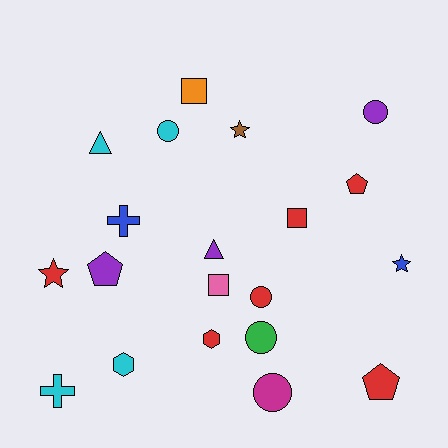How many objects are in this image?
There are 20 objects.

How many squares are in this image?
There are 3 squares.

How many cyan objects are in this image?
There are 4 cyan objects.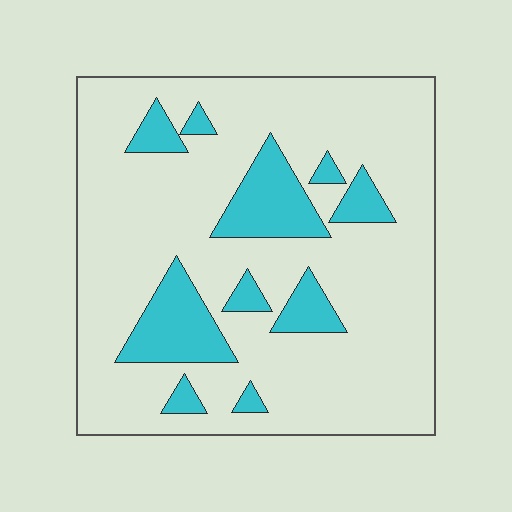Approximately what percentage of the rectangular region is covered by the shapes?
Approximately 20%.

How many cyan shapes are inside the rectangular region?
10.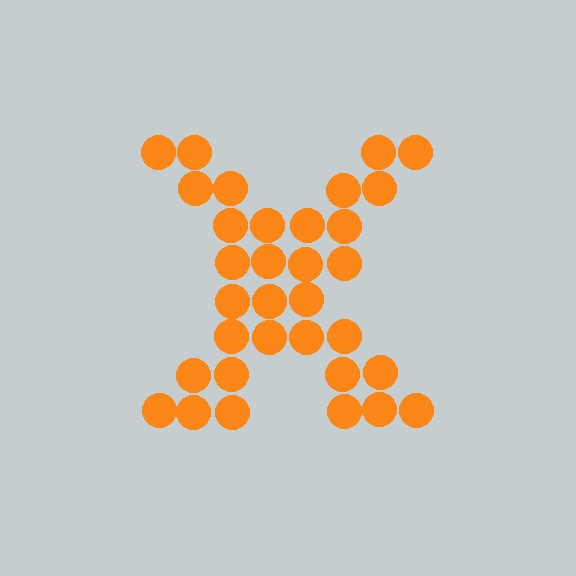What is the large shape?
The large shape is the letter X.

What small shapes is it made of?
It is made of small circles.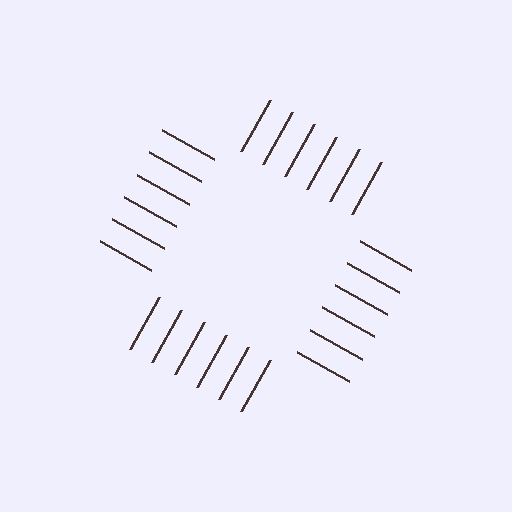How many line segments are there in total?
24 — 6 along each of the 4 edges.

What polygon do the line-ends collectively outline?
An illusory square — the line segments terminate on its edges but no continuous stroke is drawn.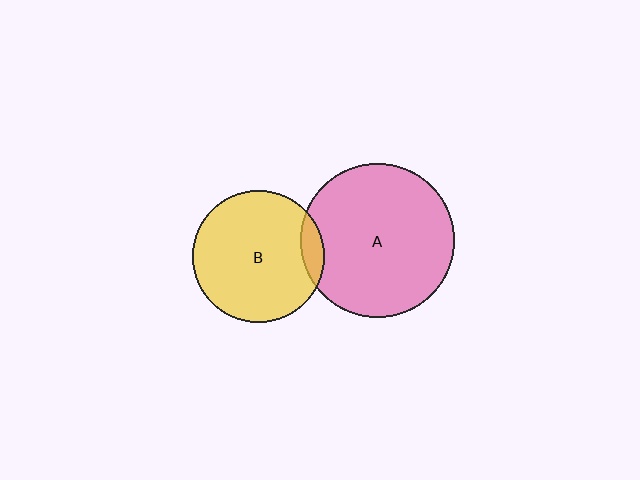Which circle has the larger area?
Circle A (pink).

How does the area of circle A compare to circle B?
Approximately 1.4 times.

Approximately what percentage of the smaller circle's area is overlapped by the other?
Approximately 10%.